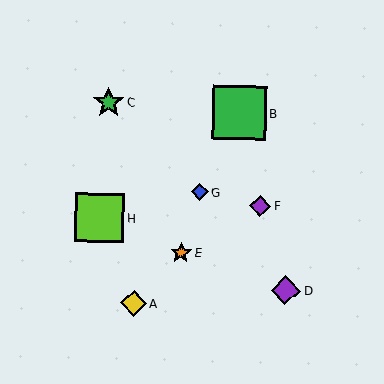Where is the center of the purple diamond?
The center of the purple diamond is at (285, 290).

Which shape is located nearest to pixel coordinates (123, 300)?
The yellow diamond (labeled A) at (134, 303) is nearest to that location.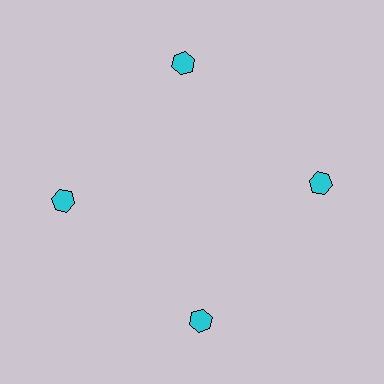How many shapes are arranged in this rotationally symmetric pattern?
There are 4 shapes, arranged in 4 groups of 1.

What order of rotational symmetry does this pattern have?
This pattern has 4-fold rotational symmetry.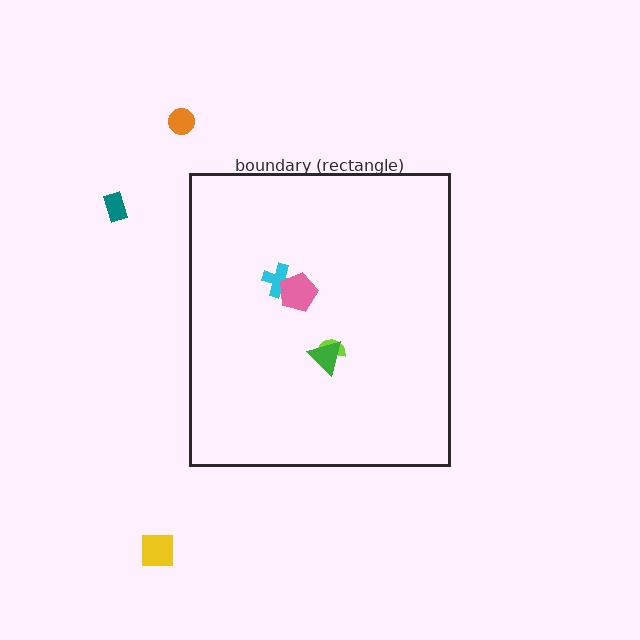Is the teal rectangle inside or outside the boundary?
Outside.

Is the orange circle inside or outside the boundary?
Outside.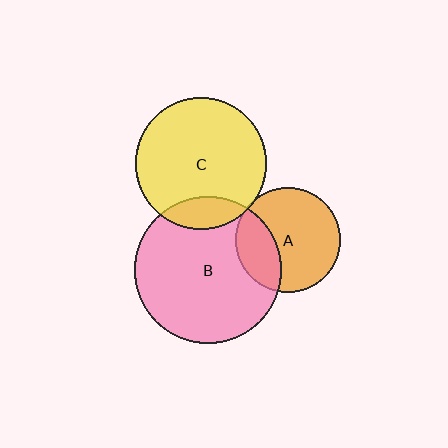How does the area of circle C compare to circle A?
Approximately 1.6 times.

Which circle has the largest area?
Circle B (pink).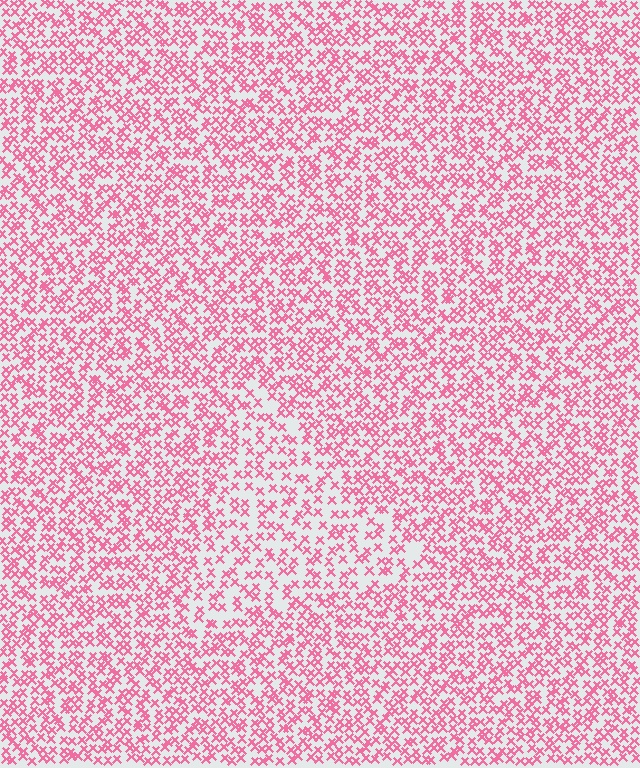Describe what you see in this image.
The image contains small pink elements arranged at two different densities. A triangle-shaped region is visible where the elements are less densely packed than the surrounding area.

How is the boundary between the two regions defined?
The boundary is defined by a change in element density (approximately 1.6x ratio). All elements are the same color, size, and shape.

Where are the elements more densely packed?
The elements are more densely packed outside the triangle boundary.